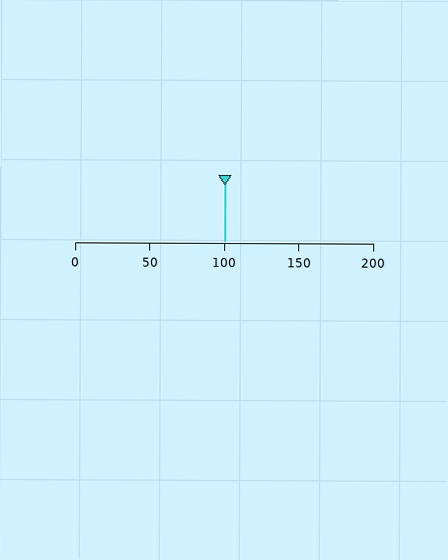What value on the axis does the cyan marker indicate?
The marker indicates approximately 100.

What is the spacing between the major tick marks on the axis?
The major ticks are spaced 50 apart.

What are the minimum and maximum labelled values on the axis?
The axis runs from 0 to 200.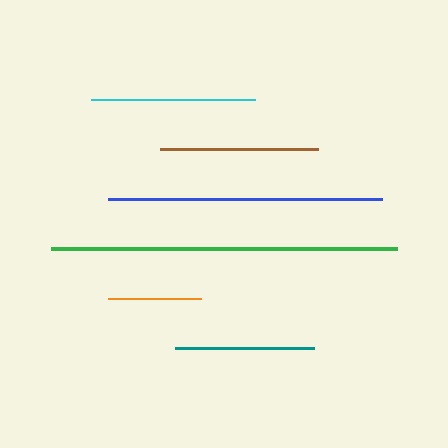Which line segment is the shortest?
The orange line is the shortest at approximately 94 pixels.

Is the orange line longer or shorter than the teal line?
The teal line is longer than the orange line.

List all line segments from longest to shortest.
From longest to shortest: green, blue, cyan, brown, teal, orange.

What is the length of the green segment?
The green segment is approximately 346 pixels long.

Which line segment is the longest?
The green line is the longest at approximately 346 pixels.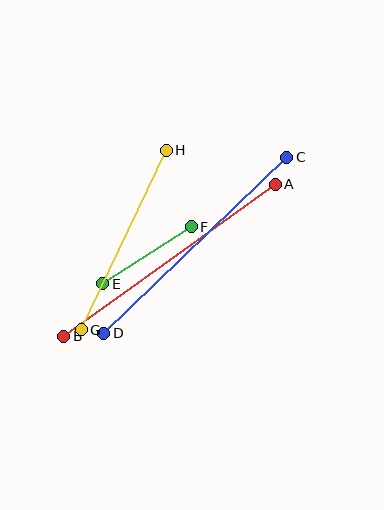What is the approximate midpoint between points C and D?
The midpoint is at approximately (195, 245) pixels.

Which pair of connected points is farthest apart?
Points A and B are farthest apart.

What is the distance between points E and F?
The distance is approximately 105 pixels.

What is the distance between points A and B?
The distance is approximately 260 pixels.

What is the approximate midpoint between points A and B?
The midpoint is at approximately (170, 260) pixels.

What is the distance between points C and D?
The distance is approximately 254 pixels.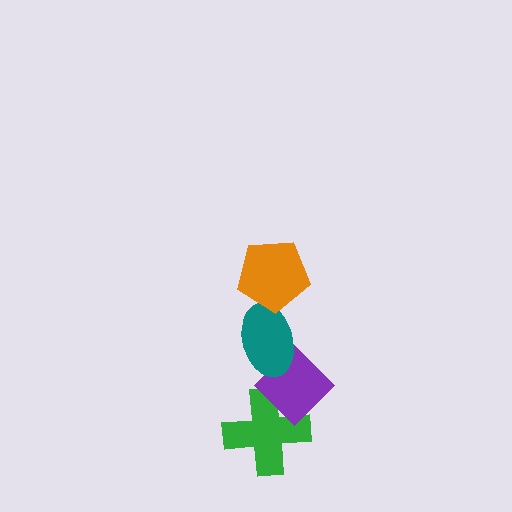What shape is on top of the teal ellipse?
The orange pentagon is on top of the teal ellipse.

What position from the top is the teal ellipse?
The teal ellipse is 2nd from the top.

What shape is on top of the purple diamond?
The teal ellipse is on top of the purple diamond.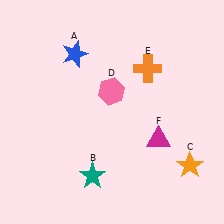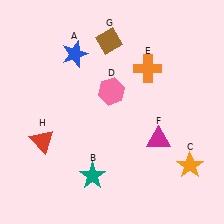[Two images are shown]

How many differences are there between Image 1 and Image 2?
There are 2 differences between the two images.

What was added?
A brown diamond (G), a red triangle (H) were added in Image 2.